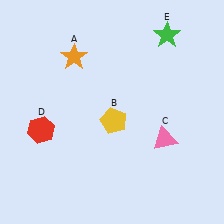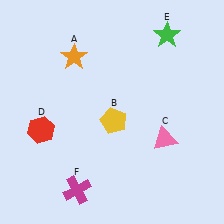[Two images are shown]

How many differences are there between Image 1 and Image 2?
There is 1 difference between the two images.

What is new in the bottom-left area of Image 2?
A magenta cross (F) was added in the bottom-left area of Image 2.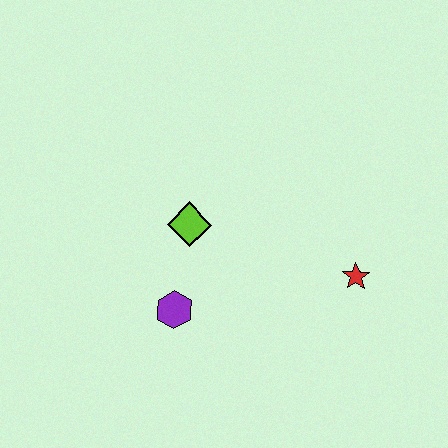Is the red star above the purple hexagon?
Yes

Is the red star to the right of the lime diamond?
Yes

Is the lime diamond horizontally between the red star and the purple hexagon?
Yes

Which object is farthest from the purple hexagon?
The red star is farthest from the purple hexagon.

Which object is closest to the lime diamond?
The purple hexagon is closest to the lime diamond.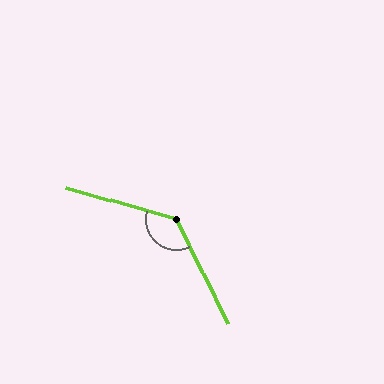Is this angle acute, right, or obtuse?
It is obtuse.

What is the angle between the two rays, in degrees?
Approximately 132 degrees.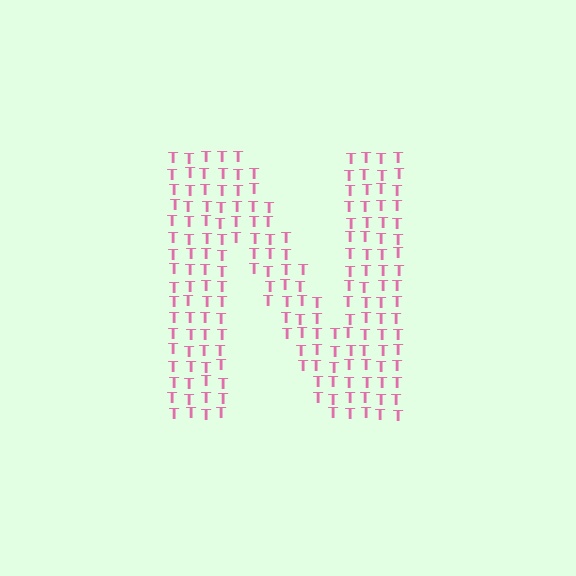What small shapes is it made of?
It is made of small letter T's.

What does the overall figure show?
The overall figure shows the letter N.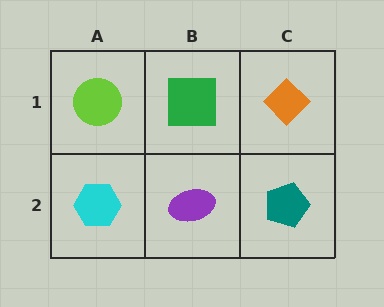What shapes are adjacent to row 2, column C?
An orange diamond (row 1, column C), a purple ellipse (row 2, column B).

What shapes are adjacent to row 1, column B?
A purple ellipse (row 2, column B), a lime circle (row 1, column A), an orange diamond (row 1, column C).